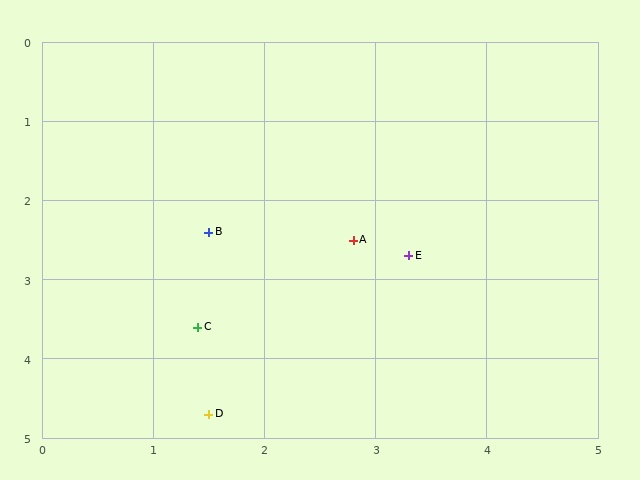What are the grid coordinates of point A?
Point A is at approximately (2.8, 2.5).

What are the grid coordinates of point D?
Point D is at approximately (1.5, 4.7).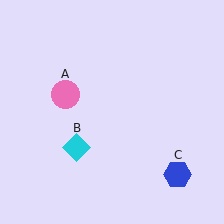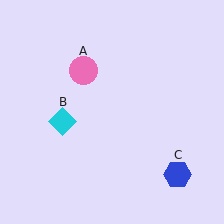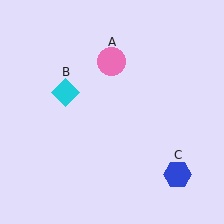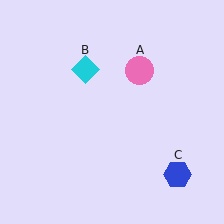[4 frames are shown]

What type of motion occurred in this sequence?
The pink circle (object A), cyan diamond (object B) rotated clockwise around the center of the scene.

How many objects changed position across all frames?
2 objects changed position: pink circle (object A), cyan diamond (object B).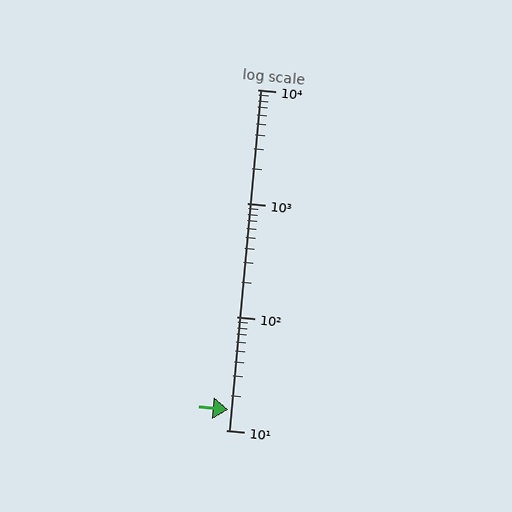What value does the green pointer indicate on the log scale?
The pointer indicates approximately 15.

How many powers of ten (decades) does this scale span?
The scale spans 3 decades, from 10 to 10000.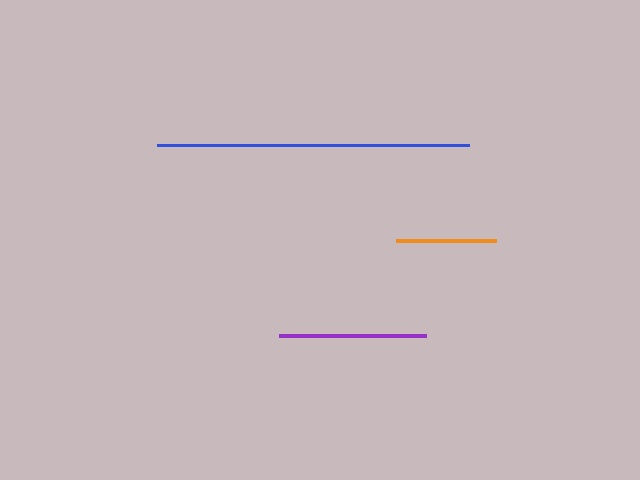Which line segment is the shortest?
The orange line is the shortest at approximately 100 pixels.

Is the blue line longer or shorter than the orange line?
The blue line is longer than the orange line.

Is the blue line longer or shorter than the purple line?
The blue line is longer than the purple line.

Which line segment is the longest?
The blue line is the longest at approximately 312 pixels.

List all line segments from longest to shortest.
From longest to shortest: blue, purple, orange.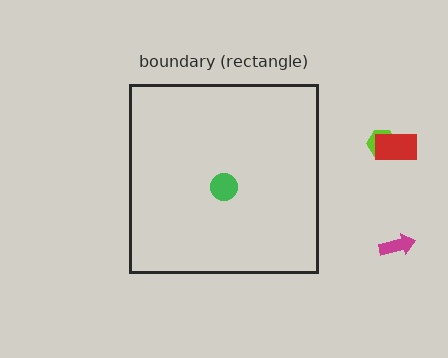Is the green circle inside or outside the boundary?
Inside.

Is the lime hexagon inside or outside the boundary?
Outside.